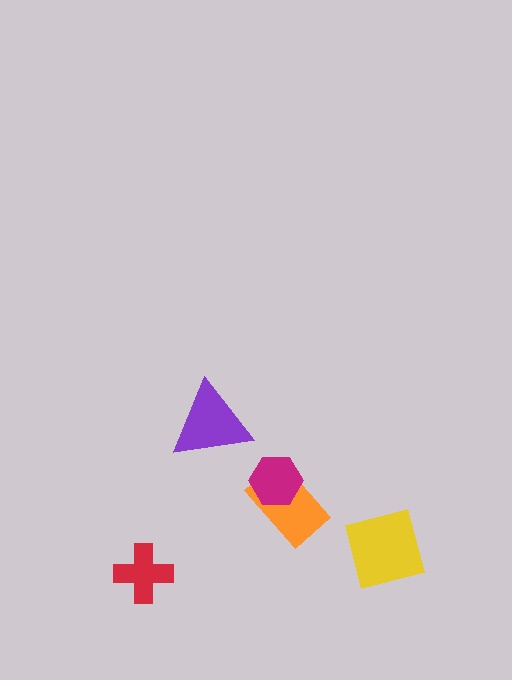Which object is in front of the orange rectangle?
The magenta hexagon is in front of the orange rectangle.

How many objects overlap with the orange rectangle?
1 object overlaps with the orange rectangle.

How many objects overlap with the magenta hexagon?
1 object overlaps with the magenta hexagon.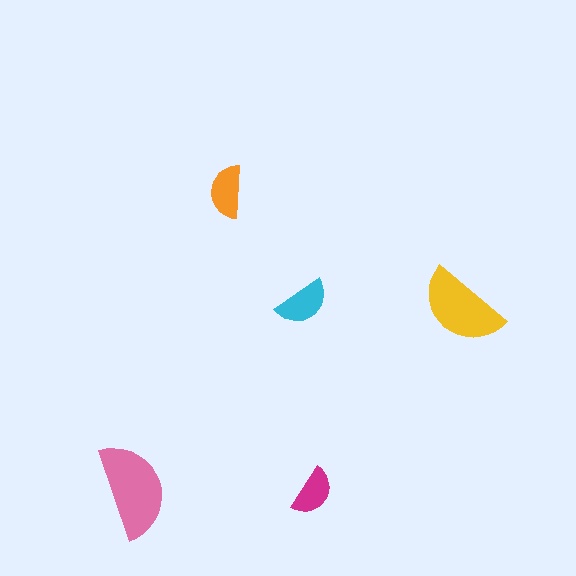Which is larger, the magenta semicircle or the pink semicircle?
The pink one.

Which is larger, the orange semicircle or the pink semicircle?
The pink one.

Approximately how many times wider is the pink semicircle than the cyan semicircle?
About 1.5 times wider.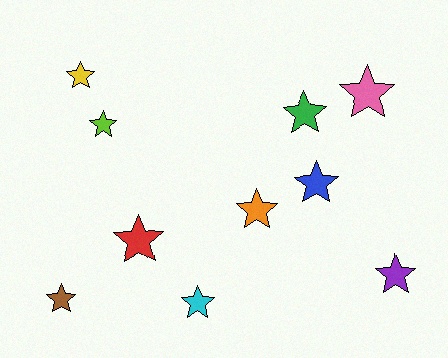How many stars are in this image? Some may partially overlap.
There are 10 stars.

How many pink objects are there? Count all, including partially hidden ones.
There is 1 pink object.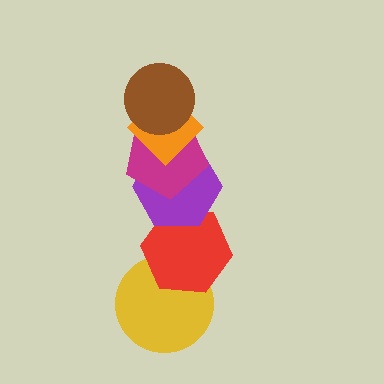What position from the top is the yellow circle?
The yellow circle is 6th from the top.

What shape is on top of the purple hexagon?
The magenta pentagon is on top of the purple hexagon.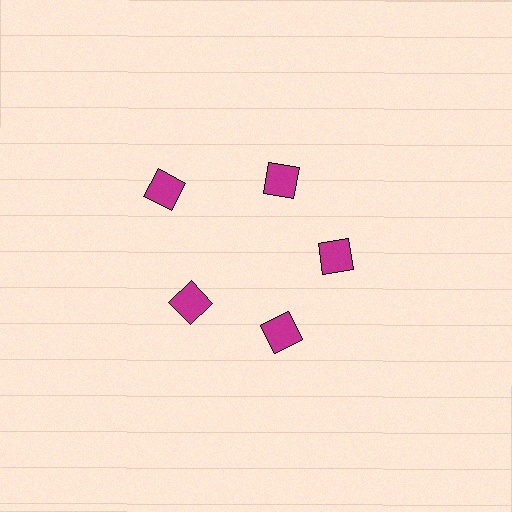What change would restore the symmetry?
The symmetry would be restored by moving it inward, back onto the ring so that all 5 diamonds sit at equal angles and equal distance from the center.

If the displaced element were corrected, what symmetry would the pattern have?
It would have 5-fold rotational symmetry — the pattern would map onto itself every 72 degrees.